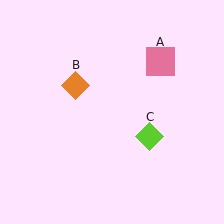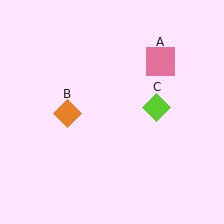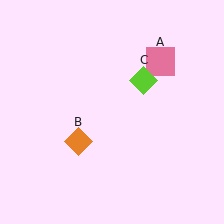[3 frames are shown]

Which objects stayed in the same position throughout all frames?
Pink square (object A) remained stationary.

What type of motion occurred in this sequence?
The orange diamond (object B), lime diamond (object C) rotated counterclockwise around the center of the scene.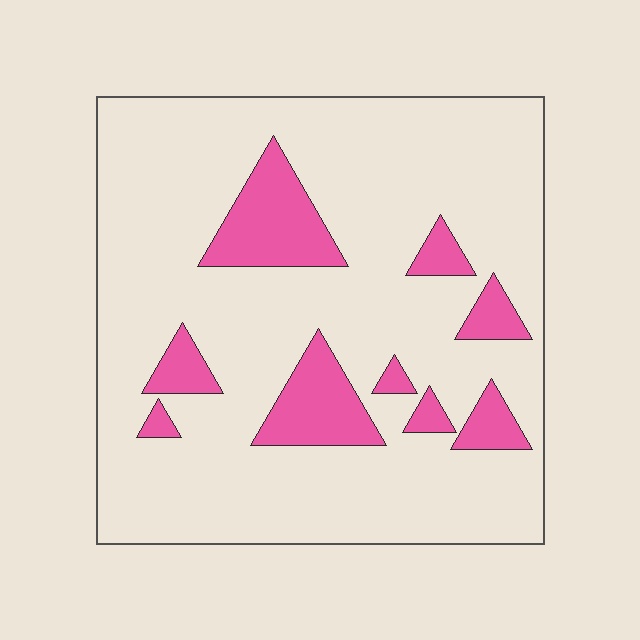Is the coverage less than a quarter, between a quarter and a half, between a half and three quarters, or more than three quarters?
Less than a quarter.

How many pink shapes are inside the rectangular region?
9.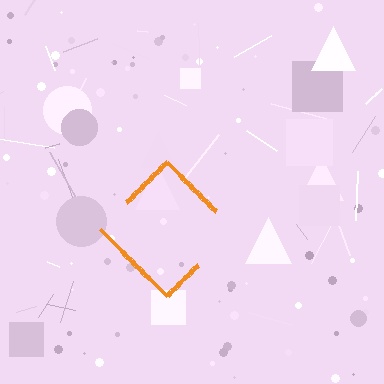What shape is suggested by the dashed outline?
The dashed outline suggests a diamond.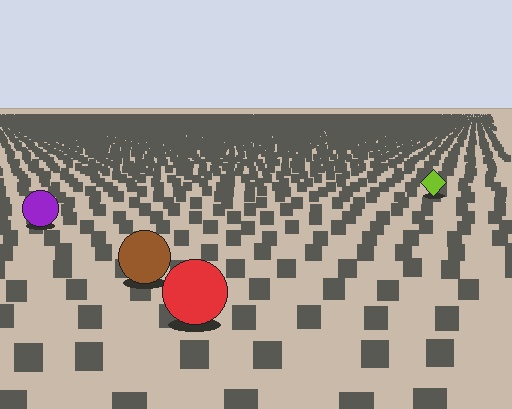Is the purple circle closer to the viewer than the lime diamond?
Yes. The purple circle is closer — you can tell from the texture gradient: the ground texture is coarser near it.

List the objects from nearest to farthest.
From nearest to farthest: the red circle, the brown circle, the purple circle, the lime diamond.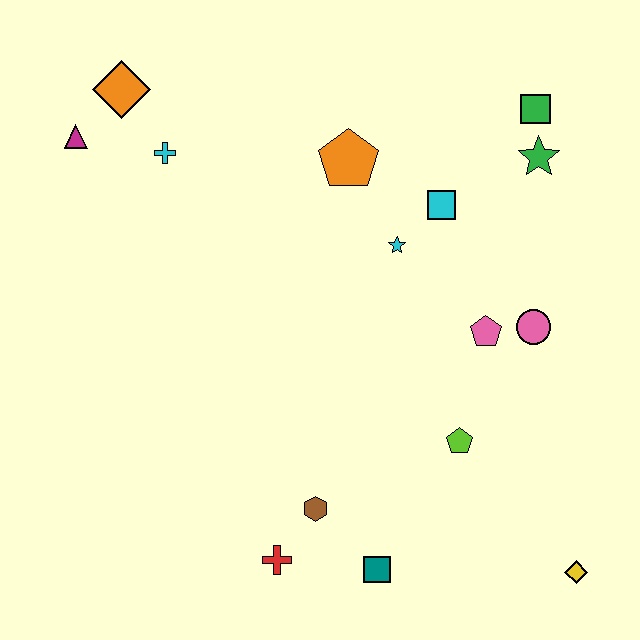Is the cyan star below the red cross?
No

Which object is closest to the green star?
The green square is closest to the green star.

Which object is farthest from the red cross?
The green square is farthest from the red cross.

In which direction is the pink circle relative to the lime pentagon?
The pink circle is above the lime pentagon.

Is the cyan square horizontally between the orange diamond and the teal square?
No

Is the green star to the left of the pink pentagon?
No